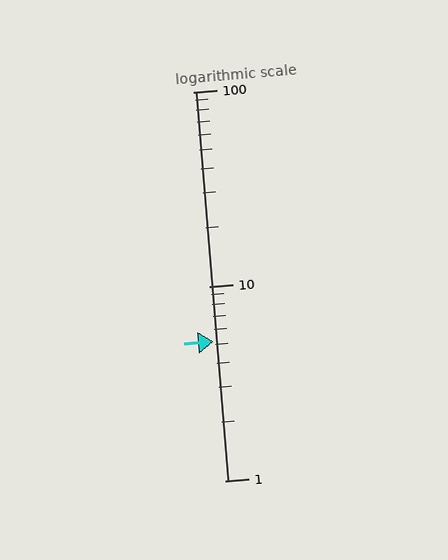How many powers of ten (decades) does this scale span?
The scale spans 2 decades, from 1 to 100.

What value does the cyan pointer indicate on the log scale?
The pointer indicates approximately 5.2.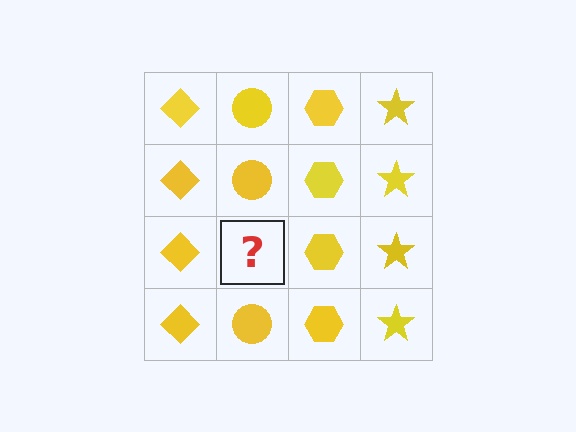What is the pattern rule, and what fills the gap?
The rule is that each column has a consistent shape. The gap should be filled with a yellow circle.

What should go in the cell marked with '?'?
The missing cell should contain a yellow circle.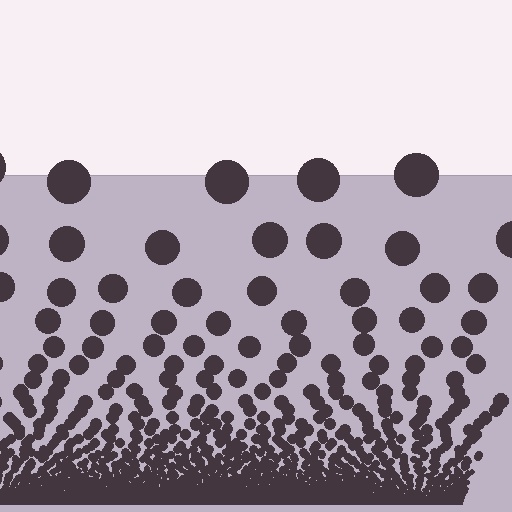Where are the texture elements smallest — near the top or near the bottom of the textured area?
Near the bottom.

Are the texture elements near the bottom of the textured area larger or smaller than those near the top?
Smaller. The gradient is inverted — elements near the bottom are smaller and denser.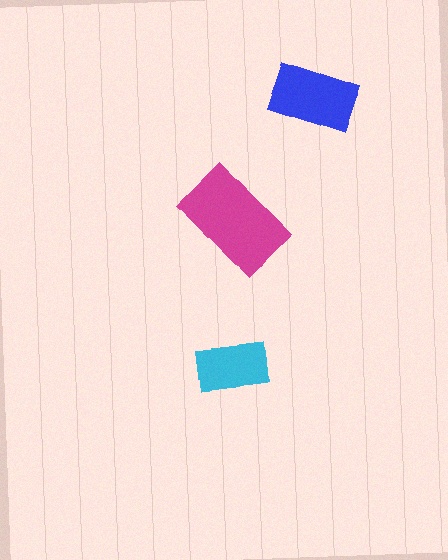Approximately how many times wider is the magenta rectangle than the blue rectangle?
About 1.5 times wider.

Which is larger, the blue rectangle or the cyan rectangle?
The blue one.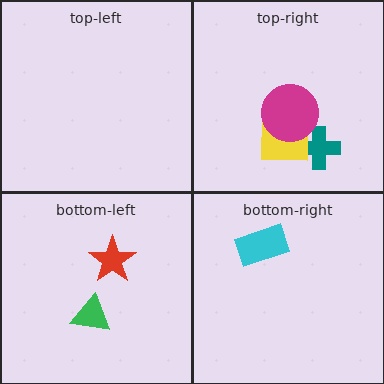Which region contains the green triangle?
The bottom-left region.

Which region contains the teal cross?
The top-right region.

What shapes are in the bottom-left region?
The red star, the green triangle.